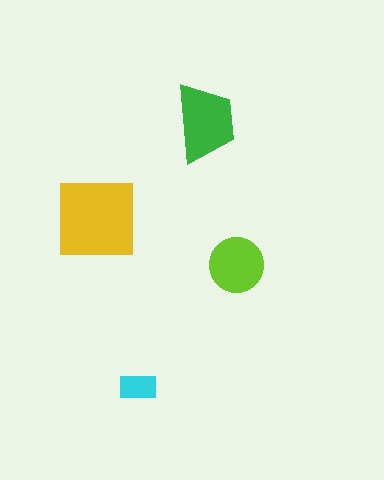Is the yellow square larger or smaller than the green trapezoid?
Larger.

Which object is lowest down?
The cyan rectangle is bottommost.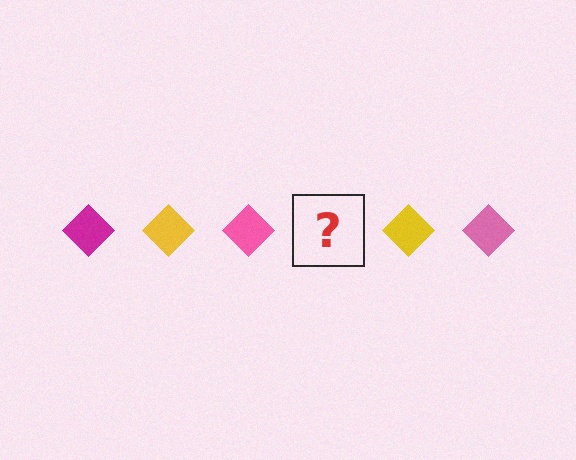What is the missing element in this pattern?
The missing element is a magenta diamond.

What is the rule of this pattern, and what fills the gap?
The rule is that the pattern cycles through magenta, yellow, pink diamonds. The gap should be filled with a magenta diamond.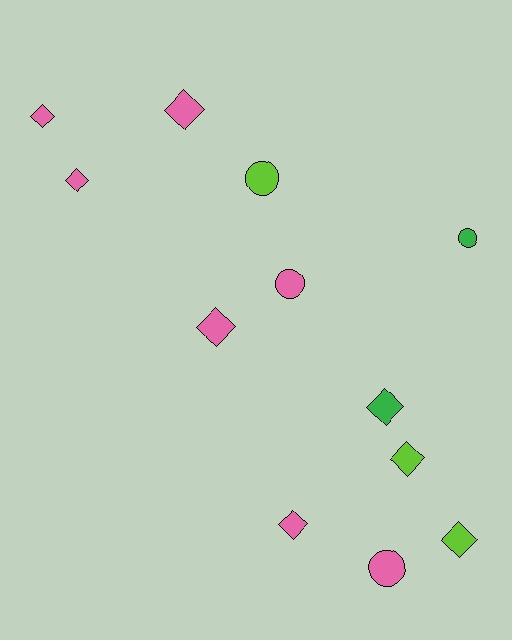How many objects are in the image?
There are 12 objects.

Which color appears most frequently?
Pink, with 7 objects.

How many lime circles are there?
There is 1 lime circle.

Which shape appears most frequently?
Diamond, with 8 objects.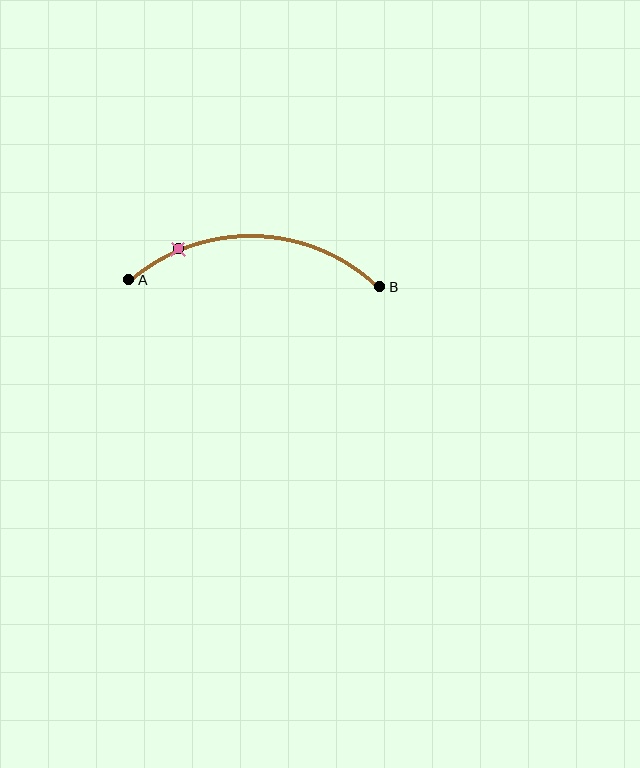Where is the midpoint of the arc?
The arc midpoint is the point on the curve farthest from the straight line joining A and B. It sits above that line.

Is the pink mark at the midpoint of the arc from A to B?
No. The pink mark lies on the arc but is closer to endpoint A. The arc midpoint would be at the point on the curve equidistant along the arc from both A and B.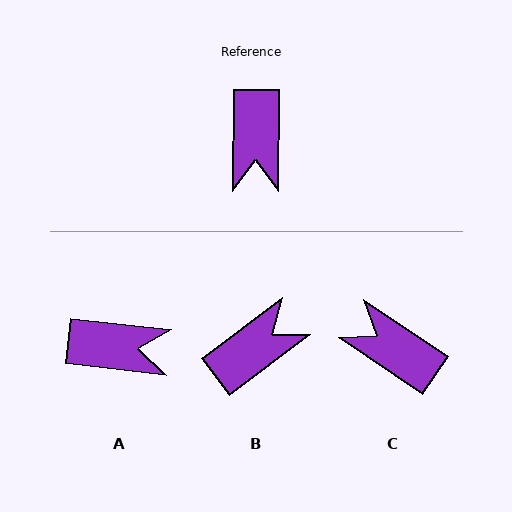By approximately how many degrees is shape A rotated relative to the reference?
Approximately 84 degrees counter-clockwise.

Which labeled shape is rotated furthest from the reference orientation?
B, about 127 degrees away.